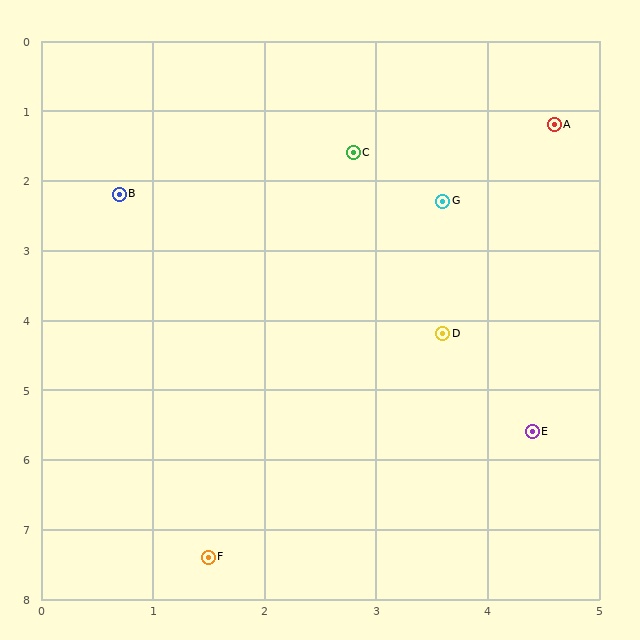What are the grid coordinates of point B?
Point B is at approximately (0.7, 2.2).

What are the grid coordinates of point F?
Point F is at approximately (1.5, 7.4).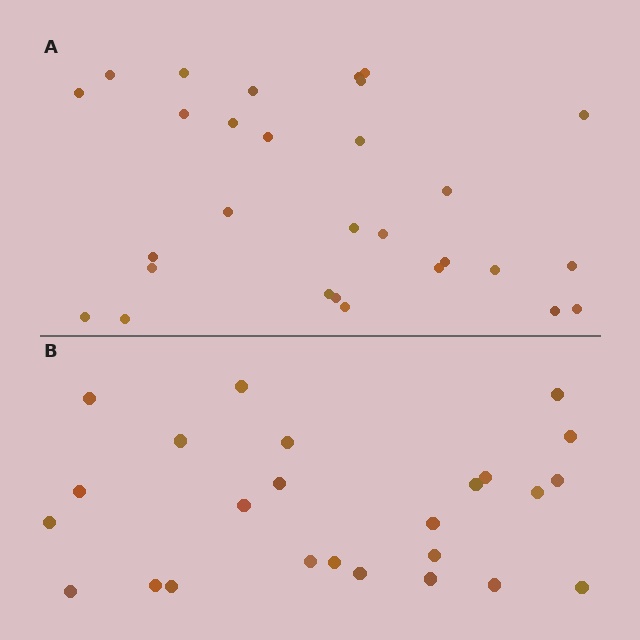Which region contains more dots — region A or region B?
Region A (the top region) has more dots.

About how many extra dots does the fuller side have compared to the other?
Region A has about 4 more dots than region B.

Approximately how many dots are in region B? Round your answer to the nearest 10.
About 20 dots. (The exact count is 25, which rounds to 20.)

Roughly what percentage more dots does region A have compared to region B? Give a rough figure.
About 15% more.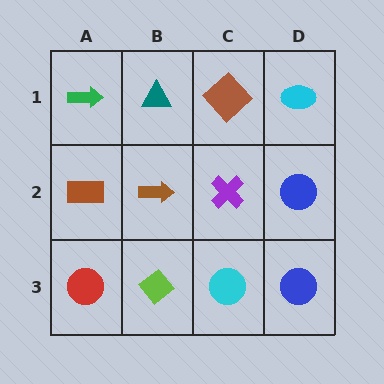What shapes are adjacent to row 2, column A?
A green arrow (row 1, column A), a red circle (row 3, column A), a brown arrow (row 2, column B).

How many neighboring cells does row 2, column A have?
3.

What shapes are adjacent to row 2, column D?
A cyan ellipse (row 1, column D), a blue circle (row 3, column D), a purple cross (row 2, column C).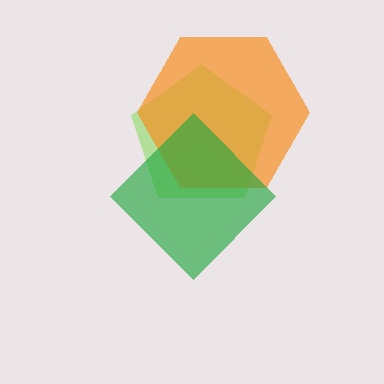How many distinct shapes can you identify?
There are 3 distinct shapes: a lime pentagon, an orange hexagon, a green diamond.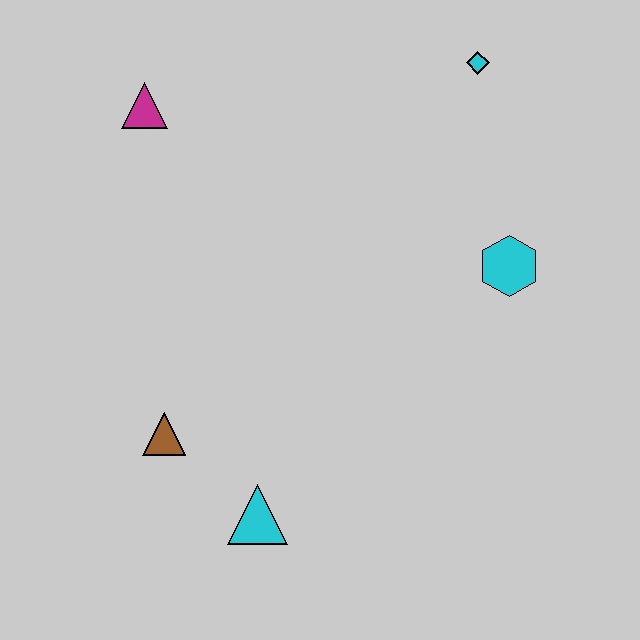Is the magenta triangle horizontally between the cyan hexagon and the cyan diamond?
No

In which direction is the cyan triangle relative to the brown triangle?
The cyan triangle is to the right of the brown triangle.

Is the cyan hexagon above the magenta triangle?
No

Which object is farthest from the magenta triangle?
The cyan triangle is farthest from the magenta triangle.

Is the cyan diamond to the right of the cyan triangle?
Yes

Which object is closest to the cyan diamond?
The cyan hexagon is closest to the cyan diamond.